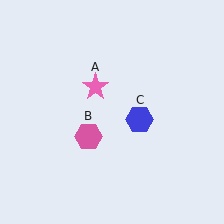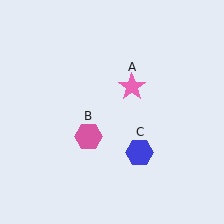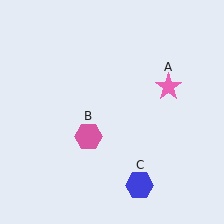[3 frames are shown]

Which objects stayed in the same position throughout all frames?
Pink hexagon (object B) remained stationary.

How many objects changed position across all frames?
2 objects changed position: pink star (object A), blue hexagon (object C).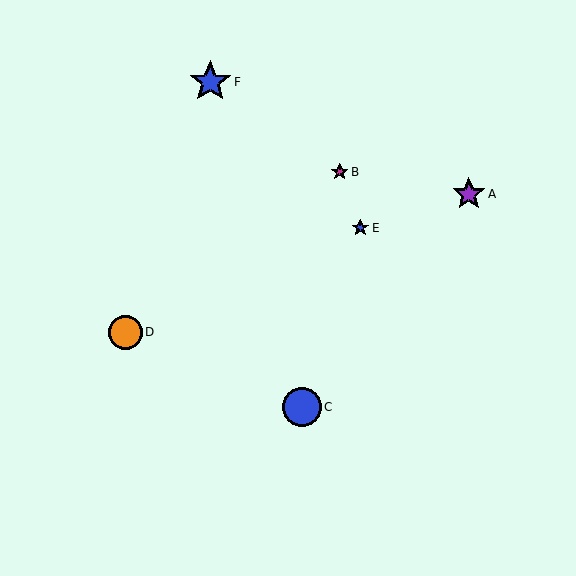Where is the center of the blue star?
The center of the blue star is at (360, 228).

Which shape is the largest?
The blue star (labeled F) is the largest.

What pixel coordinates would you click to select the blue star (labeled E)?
Click at (360, 228) to select the blue star E.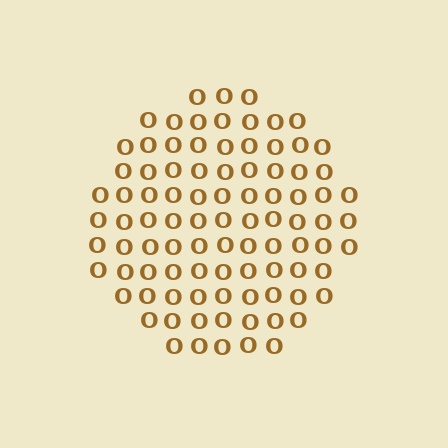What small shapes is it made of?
It is made of small letter O's.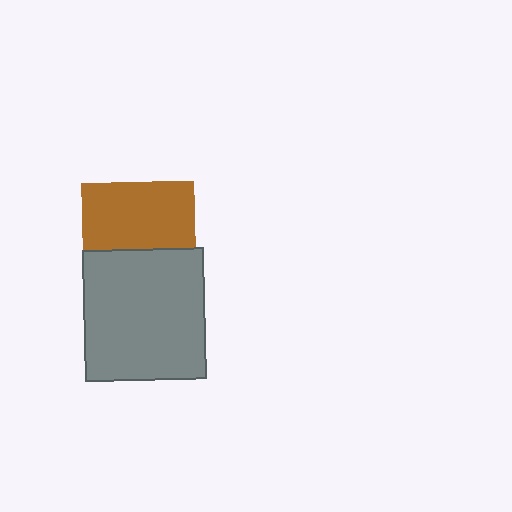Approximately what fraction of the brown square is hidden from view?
Roughly 41% of the brown square is hidden behind the gray rectangle.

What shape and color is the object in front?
The object in front is a gray rectangle.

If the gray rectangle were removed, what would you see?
You would see the complete brown square.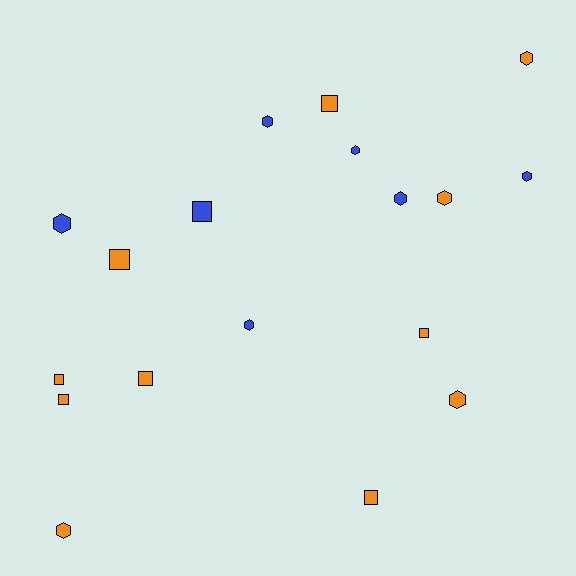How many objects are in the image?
There are 18 objects.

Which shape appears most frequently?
Hexagon, with 10 objects.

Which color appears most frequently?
Orange, with 11 objects.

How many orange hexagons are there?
There are 4 orange hexagons.